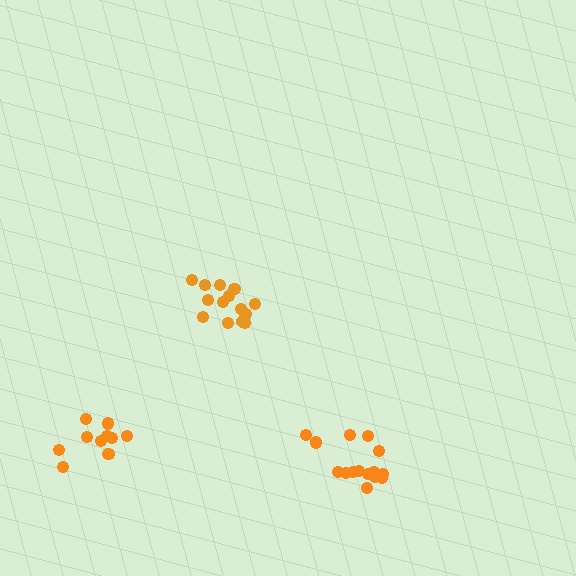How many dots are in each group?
Group 1: 15 dots, Group 2: 15 dots, Group 3: 10 dots (40 total).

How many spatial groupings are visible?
There are 3 spatial groupings.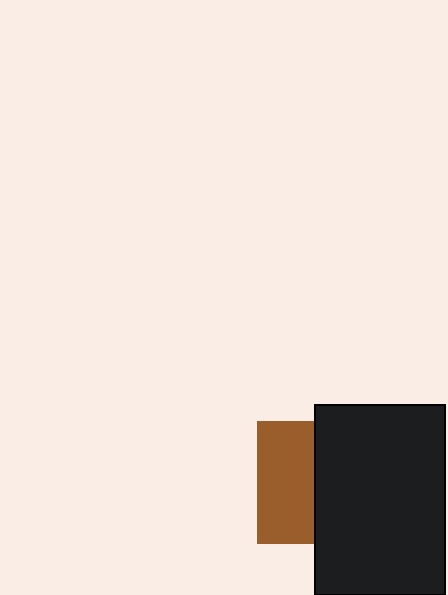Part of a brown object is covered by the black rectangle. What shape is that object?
It is a square.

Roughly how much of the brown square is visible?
About half of it is visible (roughly 46%).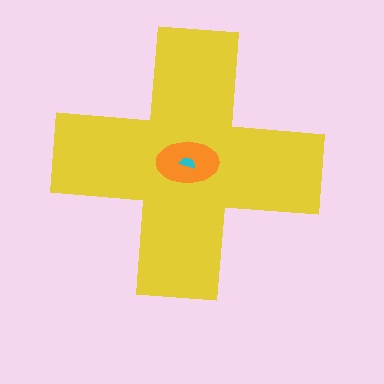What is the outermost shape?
The yellow cross.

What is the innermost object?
The cyan semicircle.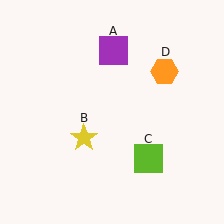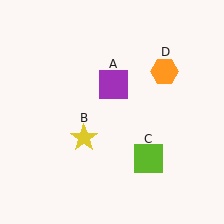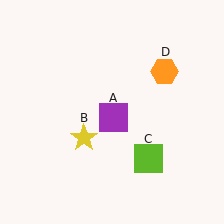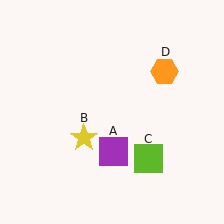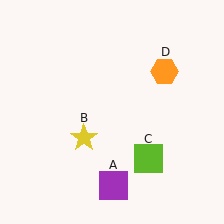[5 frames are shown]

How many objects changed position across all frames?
1 object changed position: purple square (object A).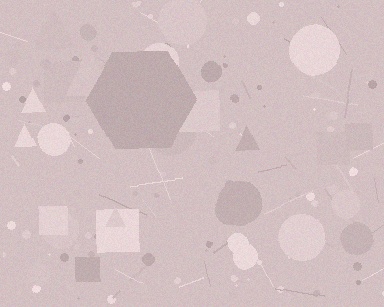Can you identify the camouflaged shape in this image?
The camouflaged shape is a hexagon.